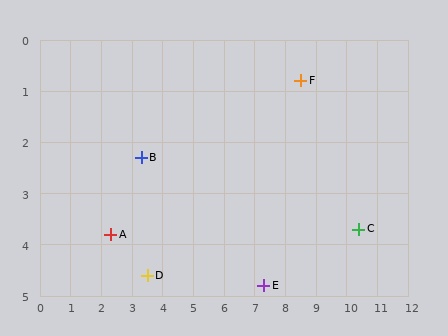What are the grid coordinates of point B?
Point B is at approximately (3.3, 2.3).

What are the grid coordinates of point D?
Point D is at approximately (3.5, 4.6).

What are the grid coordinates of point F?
Point F is at approximately (8.5, 0.8).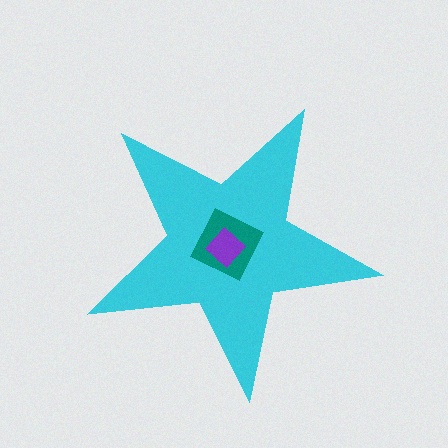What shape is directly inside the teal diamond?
The purple diamond.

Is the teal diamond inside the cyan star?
Yes.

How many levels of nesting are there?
3.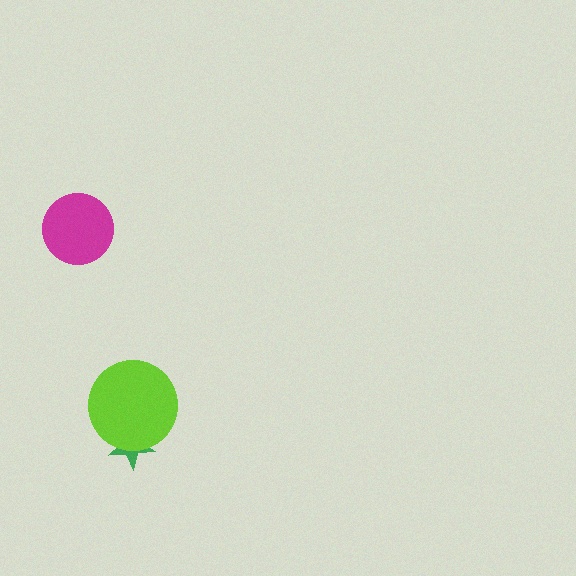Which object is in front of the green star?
The lime circle is in front of the green star.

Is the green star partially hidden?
Yes, it is partially covered by another shape.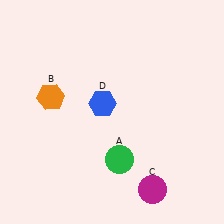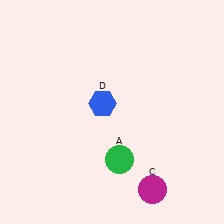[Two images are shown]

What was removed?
The orange hexagon (B) was removed in Image 2.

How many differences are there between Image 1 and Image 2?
There is 1 difference between the two images.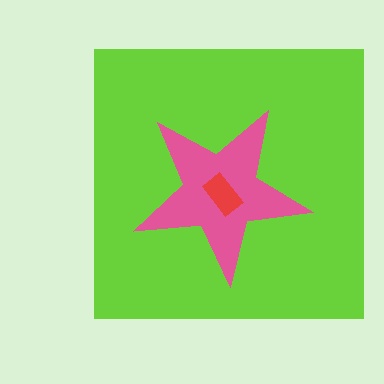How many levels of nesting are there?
3.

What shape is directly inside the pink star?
The red rectangle.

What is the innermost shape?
The red rectangle.